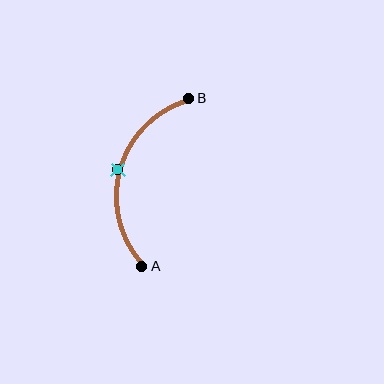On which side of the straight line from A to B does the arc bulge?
The arc bulges to the left of the straight line connecting A and B.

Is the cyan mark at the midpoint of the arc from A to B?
Yes. The cyan mark lies on the arc at equal arc-length from both A and B — it is the arc midpoint.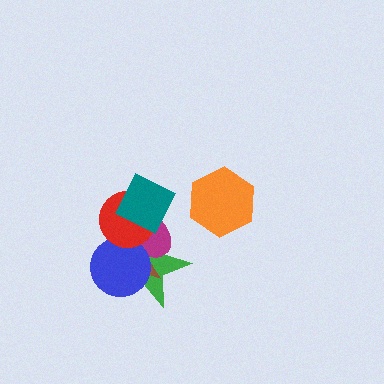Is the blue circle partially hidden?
Yes, it is partially covered by another shape.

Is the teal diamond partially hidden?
No, no other shape covers it.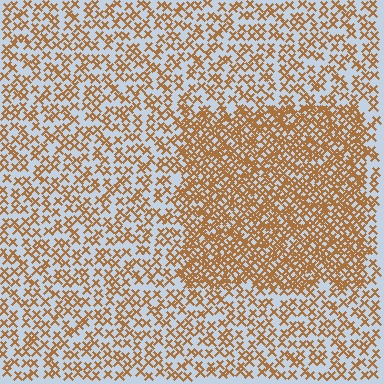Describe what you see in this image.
The image contains small brown elements arranged at two different densities. A rectangle-shaped region is visible where the elements are more densely packed than the surrounding area.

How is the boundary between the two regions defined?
The boundary is defined by a change in element density (approximately 2.1x ratio). All elements are the same color, size, and shape.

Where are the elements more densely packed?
The elements are more densely packed inside the rectangle boundary.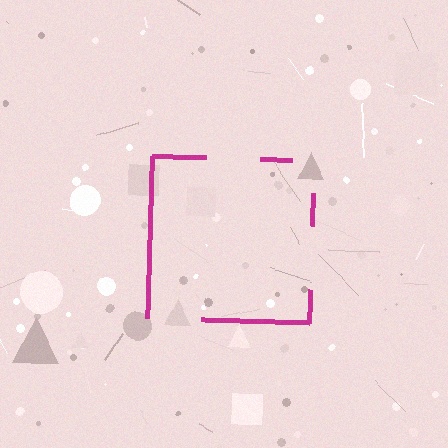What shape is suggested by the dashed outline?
The dashed outline suggests a square.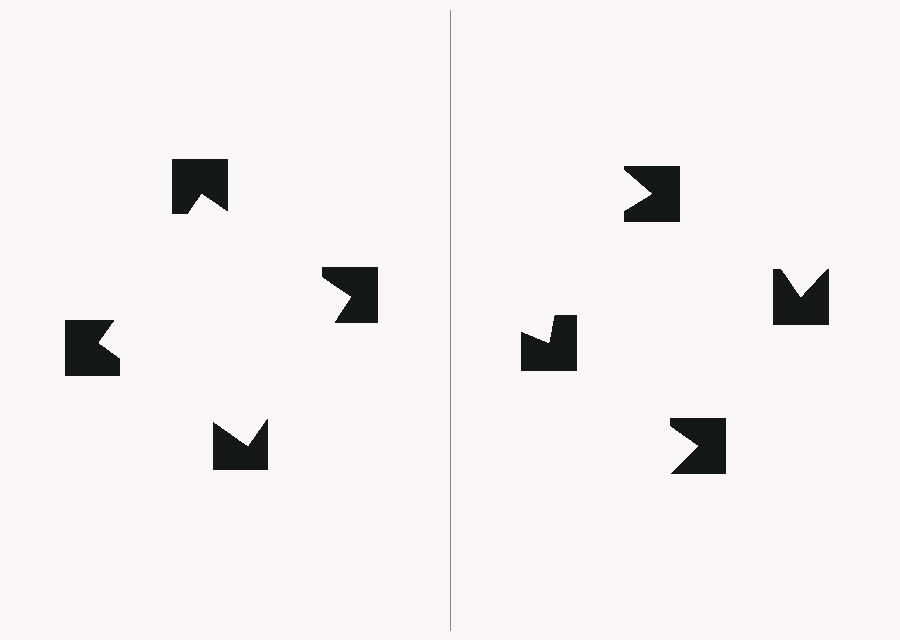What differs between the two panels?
The notched squares are positioned identically on both sides; only the wedge orientations differ. On the left they align to a square; on the right they are misaligned.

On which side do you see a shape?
An illusory square appears on the left side. On the right side the wedge cuts are rotated, so no coherent shape forms.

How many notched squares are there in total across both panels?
8 — 4 on each side.